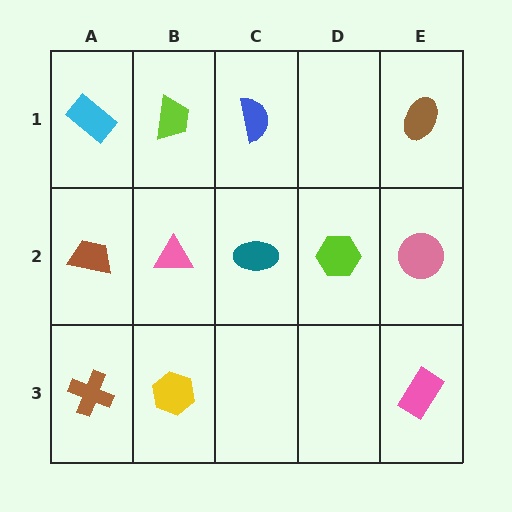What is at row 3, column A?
A brown cross.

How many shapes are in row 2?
5 shapes.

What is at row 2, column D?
A lime hexagon.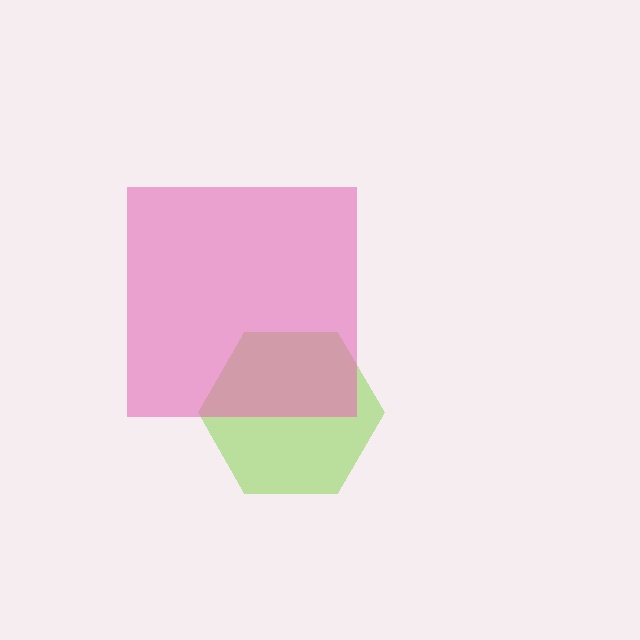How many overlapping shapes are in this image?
There are 2 overlapping shapes in the image.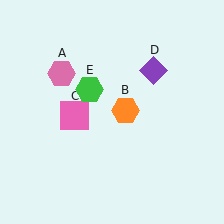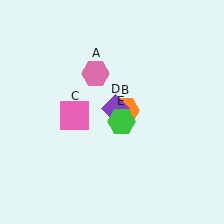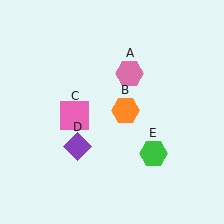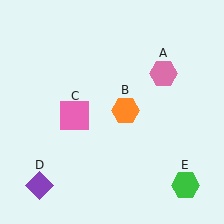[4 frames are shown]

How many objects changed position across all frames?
3 objects changed position: pink hexagon (object A), purple diamond (object D), green hexagon (object E).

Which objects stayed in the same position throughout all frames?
Orange hexagon (object B) and pink square (object C) remained stationary.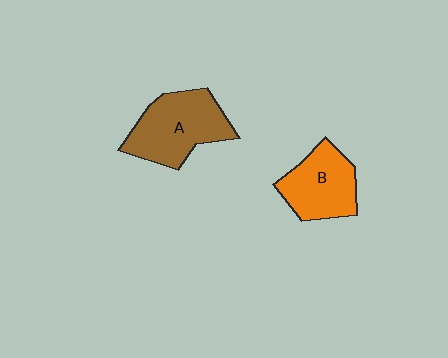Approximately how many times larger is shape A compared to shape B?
Approximately 1.2 times.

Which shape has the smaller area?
Shape B (orange).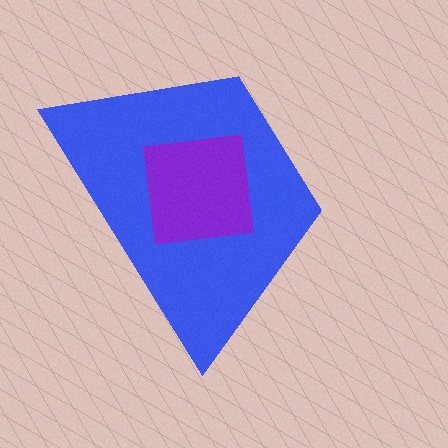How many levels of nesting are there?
2.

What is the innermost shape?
The purple square.